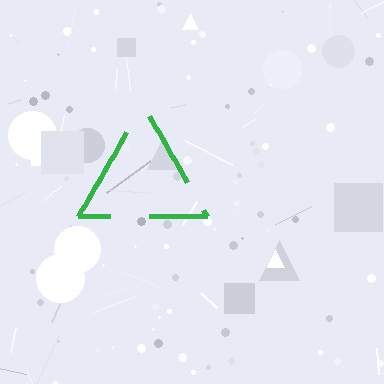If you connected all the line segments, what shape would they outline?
They would outline a triangle.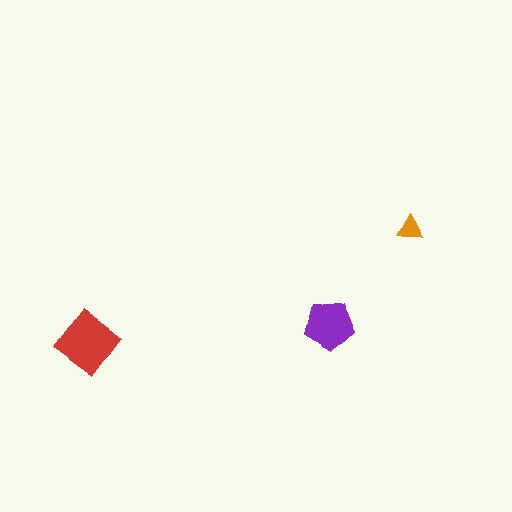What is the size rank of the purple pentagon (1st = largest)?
2nd.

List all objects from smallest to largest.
The orange triangle, the purple pentagon, the red diamond.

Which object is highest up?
The orange triangle is topmost.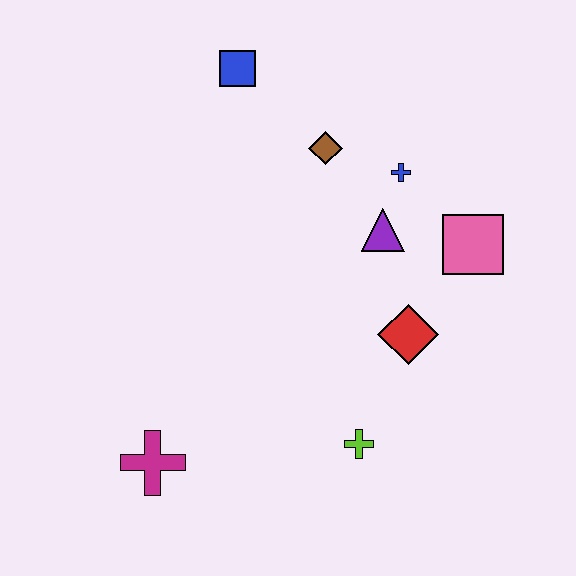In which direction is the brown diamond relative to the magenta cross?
The brown diamond is above the magenta cross.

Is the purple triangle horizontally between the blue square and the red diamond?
Yes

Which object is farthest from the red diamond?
The blue square is farthest from the red diamond.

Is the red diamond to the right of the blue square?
Yes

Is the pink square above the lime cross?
Yes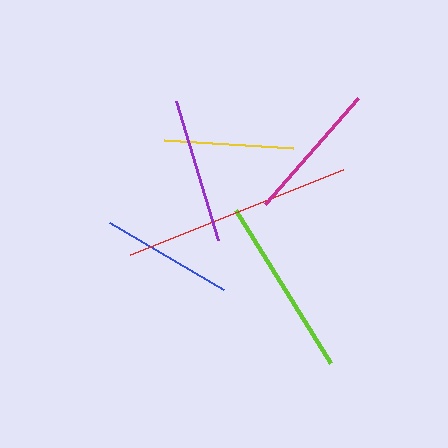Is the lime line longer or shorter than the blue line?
The lime line is longer than the blue line.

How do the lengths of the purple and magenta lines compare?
The purple and magenta lines are approximately the same length.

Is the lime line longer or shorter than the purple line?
The lime line is longer than the purple line.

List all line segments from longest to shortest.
From longest to shortest: red, lime, purple, magenta, blue, yellow.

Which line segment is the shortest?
The yellow line is the shortest at approximately 129 pixels.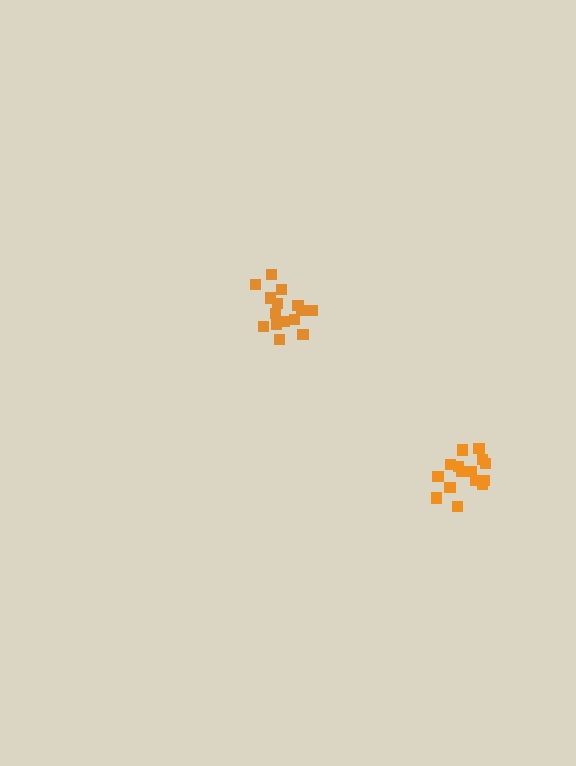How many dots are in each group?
Group 1: 15 dots, Group 2: 15 dots (30 total).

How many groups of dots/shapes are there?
There are 2 groups.